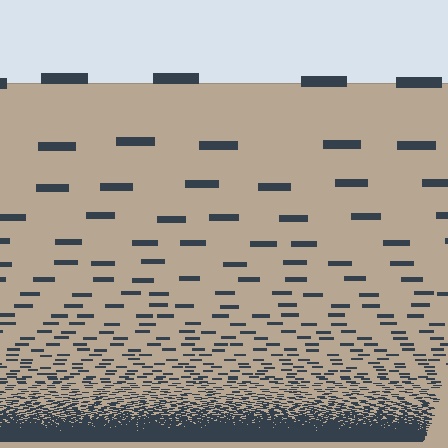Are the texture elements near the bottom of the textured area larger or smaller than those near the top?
Smaller. The gradient is inverted — elements near the bottom are smaller and denser.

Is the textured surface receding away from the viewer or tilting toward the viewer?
The surface appears to tilt toward the viewer. Texture elements get larger and sparser toward the top.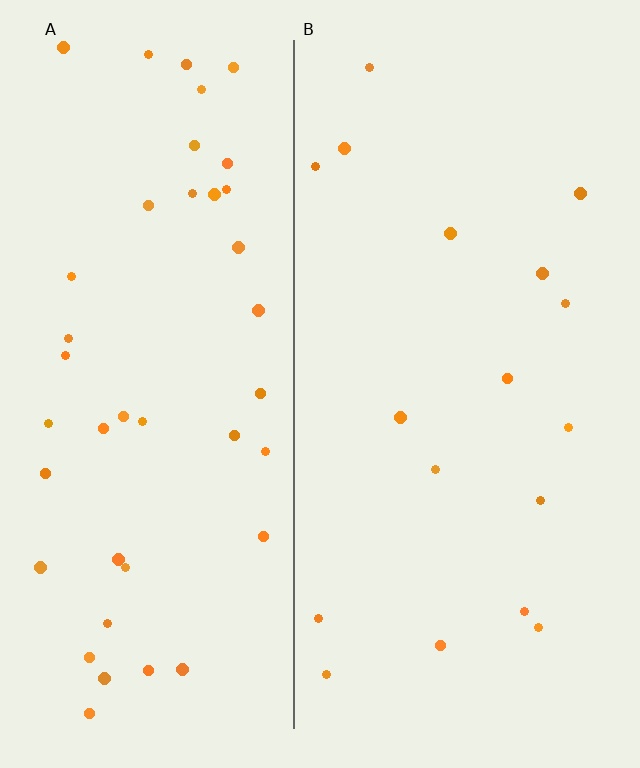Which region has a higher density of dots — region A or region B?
A (the left).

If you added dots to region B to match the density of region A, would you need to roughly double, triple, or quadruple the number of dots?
Approximately double.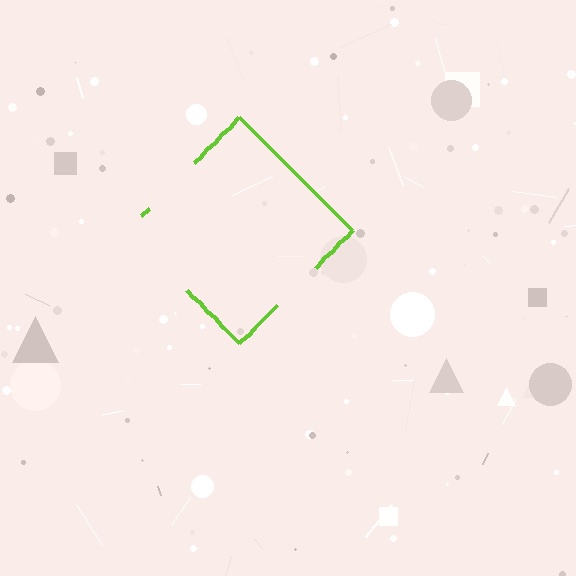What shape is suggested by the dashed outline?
The dashed outline suggests a diamond.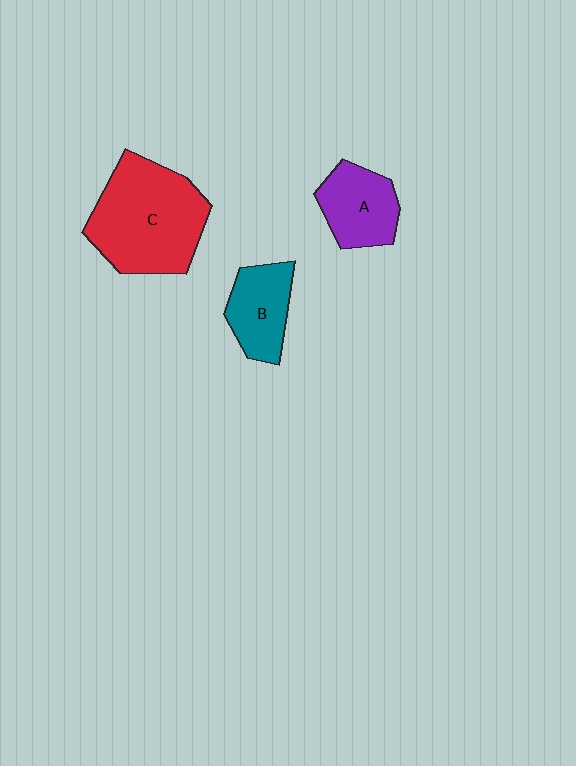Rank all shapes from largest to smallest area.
From largest to smallest: C (red), A (purple), B (teal).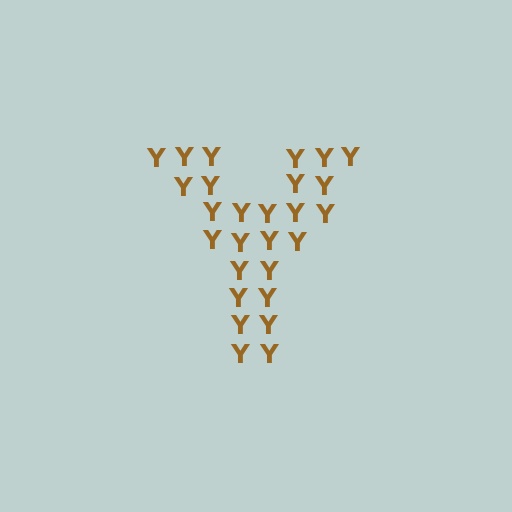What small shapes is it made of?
It is made of small letter Y's.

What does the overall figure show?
The overall figure shows the letter Y.